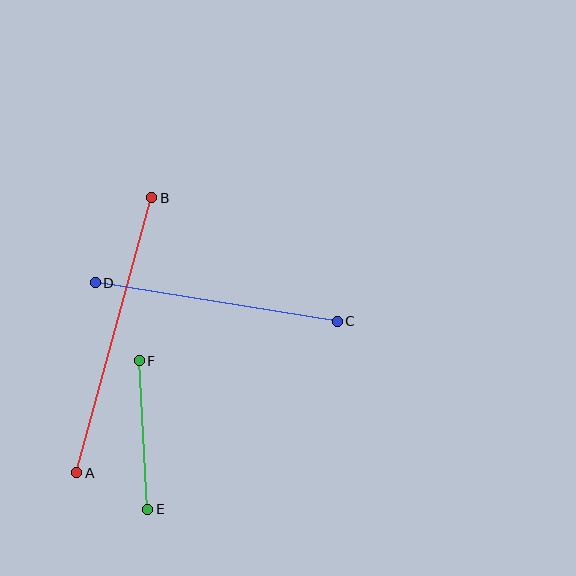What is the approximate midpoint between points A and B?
The midpoint is at approximately (114, 335) pixels.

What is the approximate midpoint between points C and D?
The midpoint is at approximately (216, 302) pixels.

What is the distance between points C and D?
The distance is approximately 245 pixels.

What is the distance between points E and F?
The distance is approximately 148 pixels.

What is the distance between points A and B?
The distance is approximately 285 pixels.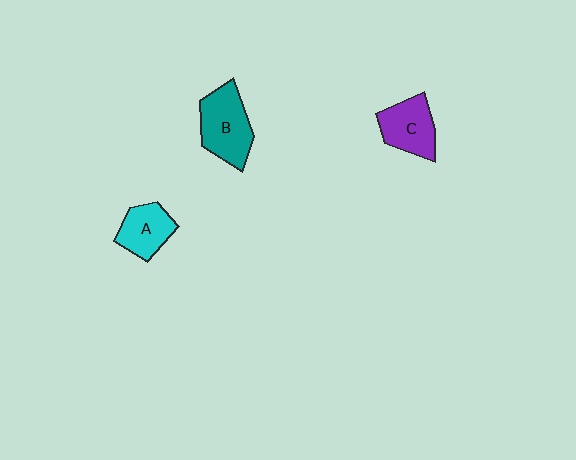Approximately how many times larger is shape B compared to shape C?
Approximately 1.2 times.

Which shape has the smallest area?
Shape A (cyan).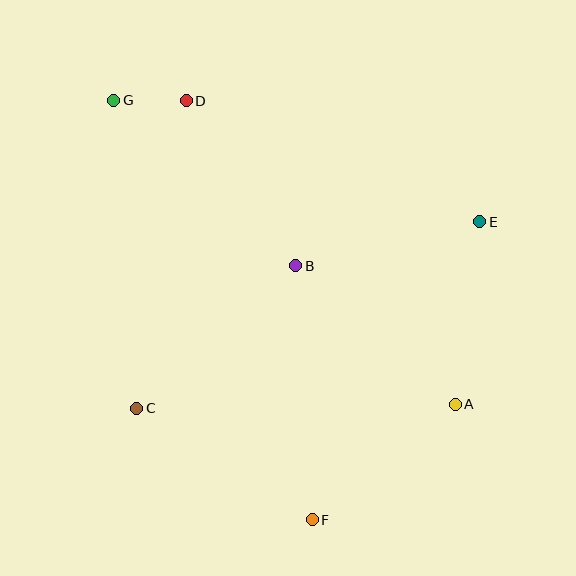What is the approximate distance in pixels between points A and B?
The distance between A and B is approximately 211 pixels.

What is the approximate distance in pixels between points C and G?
The distance between C and G is approximately 309 pixels.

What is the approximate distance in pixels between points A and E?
The distance between A and E is approximately 184 pixels.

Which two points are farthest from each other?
Points F and G are farthest from each other.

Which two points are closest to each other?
Points D and G are closest to each other.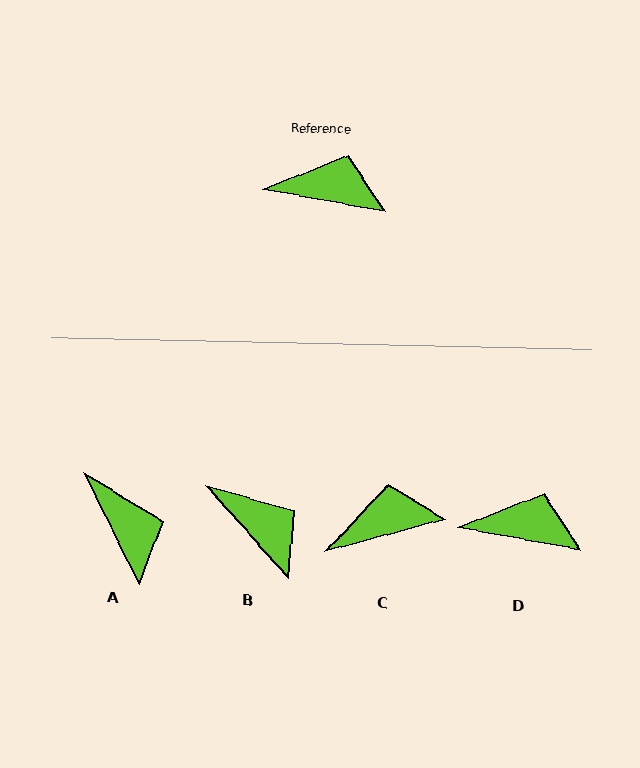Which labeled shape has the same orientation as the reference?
D.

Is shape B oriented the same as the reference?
No, it is off by about 38 degrees.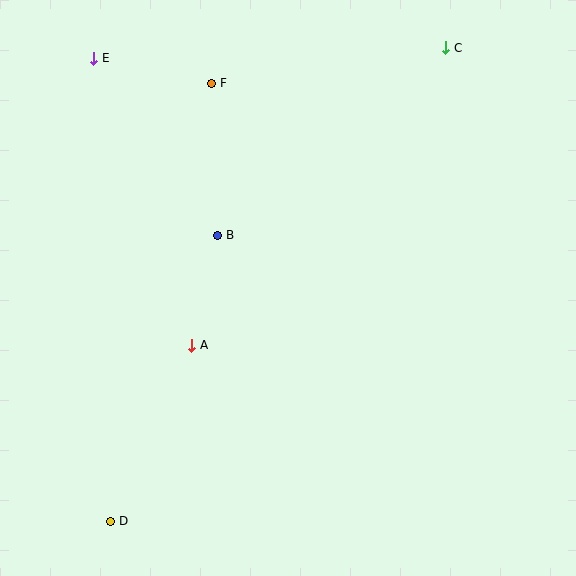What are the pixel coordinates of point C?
Point C is at (446, 48).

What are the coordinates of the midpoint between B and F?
The midpoint between B and F is at (215, 159).